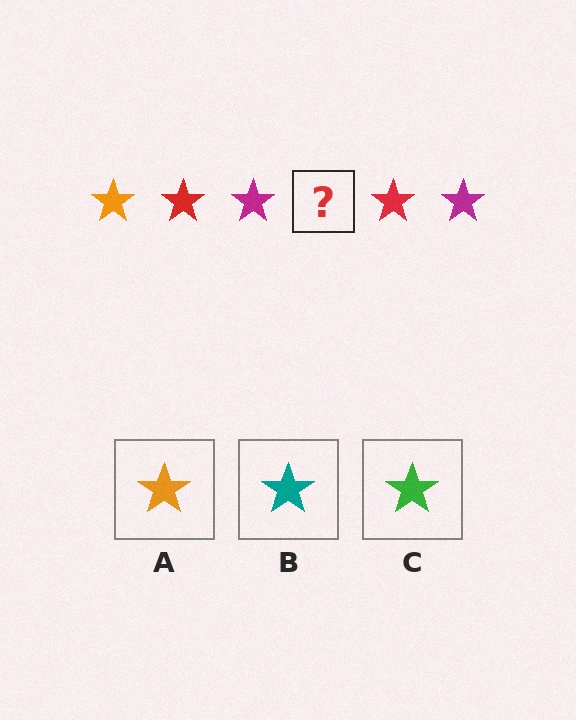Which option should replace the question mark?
Option A.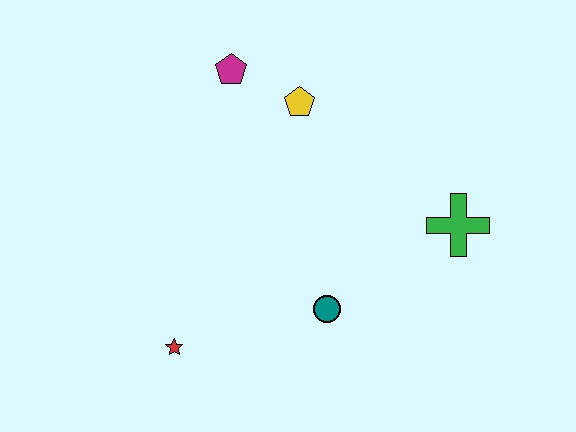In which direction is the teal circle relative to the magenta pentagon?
The teal circle is below the magenta pentagon.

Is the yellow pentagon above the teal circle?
Yes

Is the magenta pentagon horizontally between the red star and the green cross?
Yes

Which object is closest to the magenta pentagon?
The yellow pentagon is closest to the magenta pentagon.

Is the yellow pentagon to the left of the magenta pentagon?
No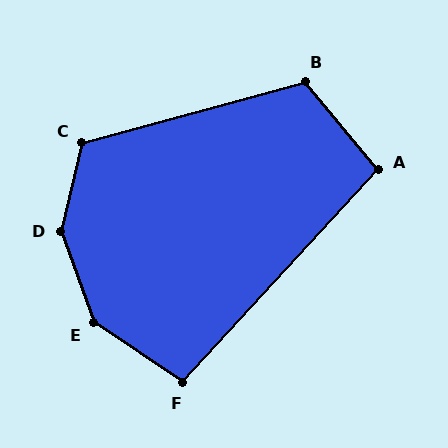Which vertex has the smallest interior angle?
A, at approximately 98 degrees.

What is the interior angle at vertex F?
Approximately 99 degrees (obtuse).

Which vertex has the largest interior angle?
D, at approximately 147 degrees.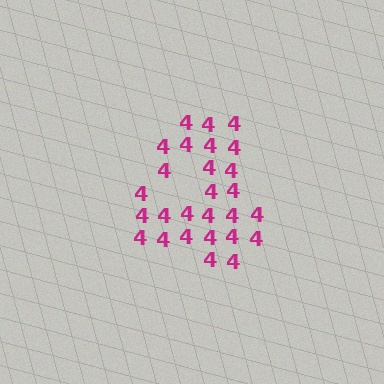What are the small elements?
The small elements are digit 4's.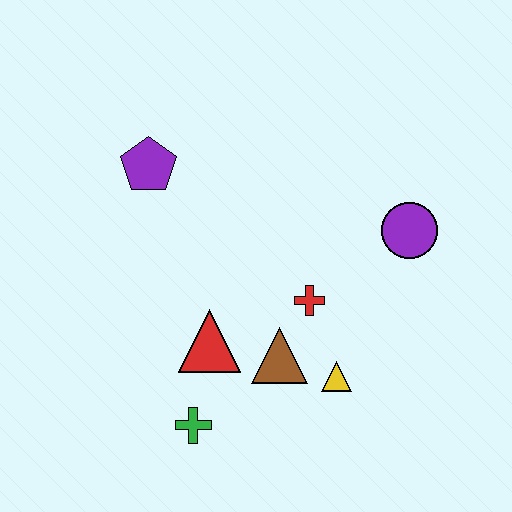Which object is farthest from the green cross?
The purple circle is farthest from the green cross.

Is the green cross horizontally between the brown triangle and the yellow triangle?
No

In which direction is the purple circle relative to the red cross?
The purple circle is to the right of the red cross.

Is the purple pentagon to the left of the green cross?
Yes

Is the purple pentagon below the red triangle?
No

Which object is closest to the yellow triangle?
The brown triangle is closest to the yellow triangle.